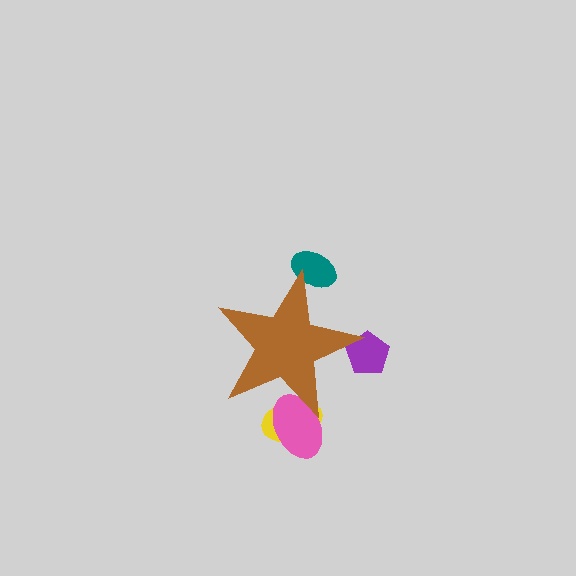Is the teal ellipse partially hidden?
Yes, the teal ellipse is partially hidden behind the brown star.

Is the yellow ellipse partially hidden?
Yes, the yellow ellipse is partially hidden behind the brown star.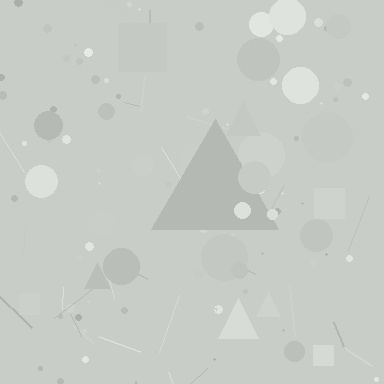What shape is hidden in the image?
A triangle is hidden in the image.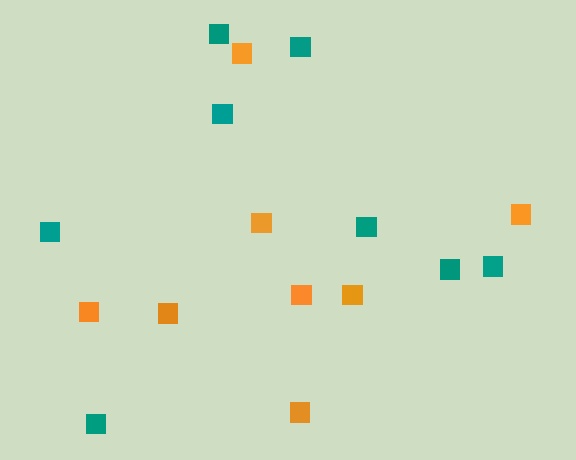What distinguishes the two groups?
There are 2 groups: one group of orange squares (8) and one group of teal squares (8).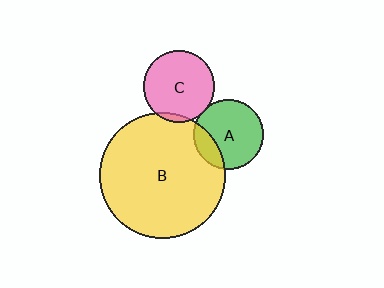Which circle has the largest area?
Circle B (yellow).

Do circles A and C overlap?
Yes.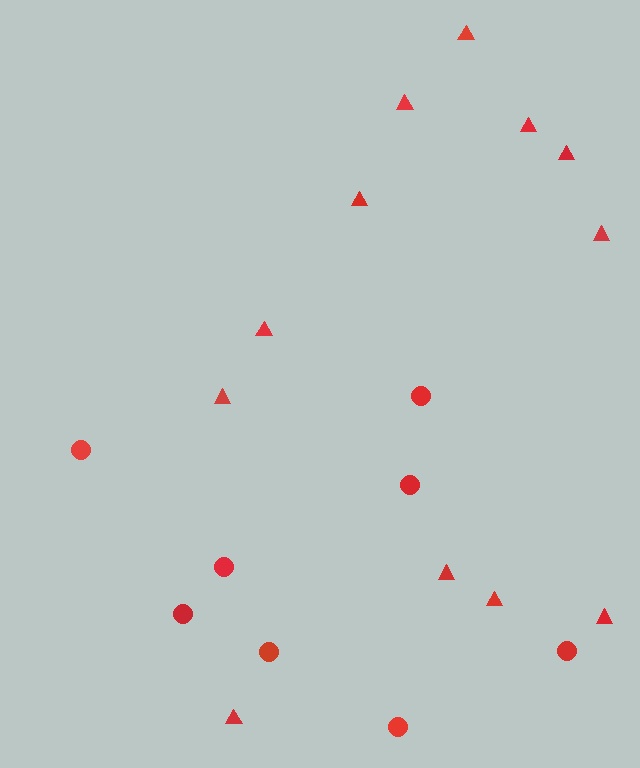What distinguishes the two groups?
There are 2 groups: one group of circles (8) and one group of triangles (12).